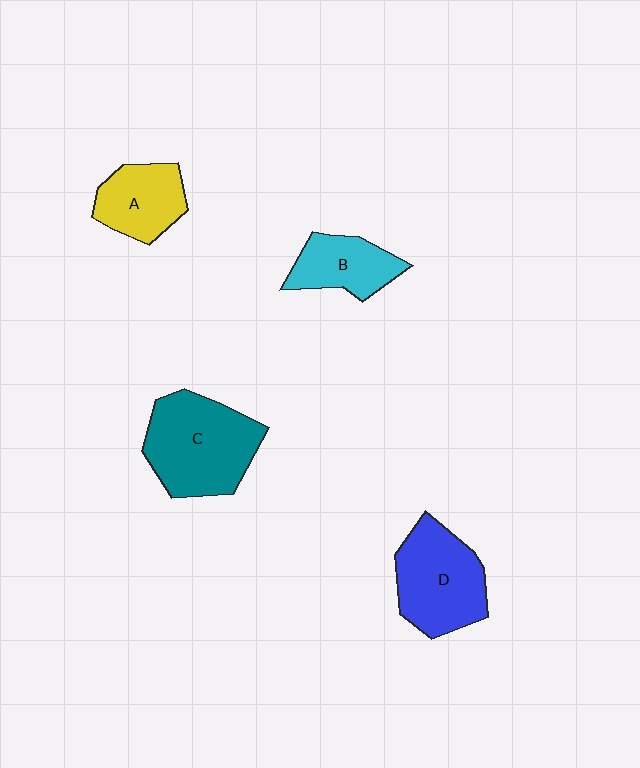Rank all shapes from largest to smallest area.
From largest to smallest: C (teal), D (blue), A (yellow), B (cyan).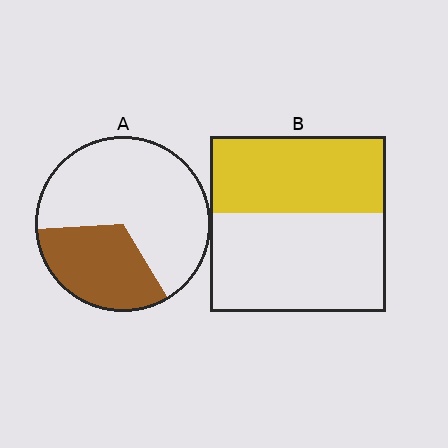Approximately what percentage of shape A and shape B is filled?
A is approximately 35% and B is approximately 45%.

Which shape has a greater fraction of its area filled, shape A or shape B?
Shape B.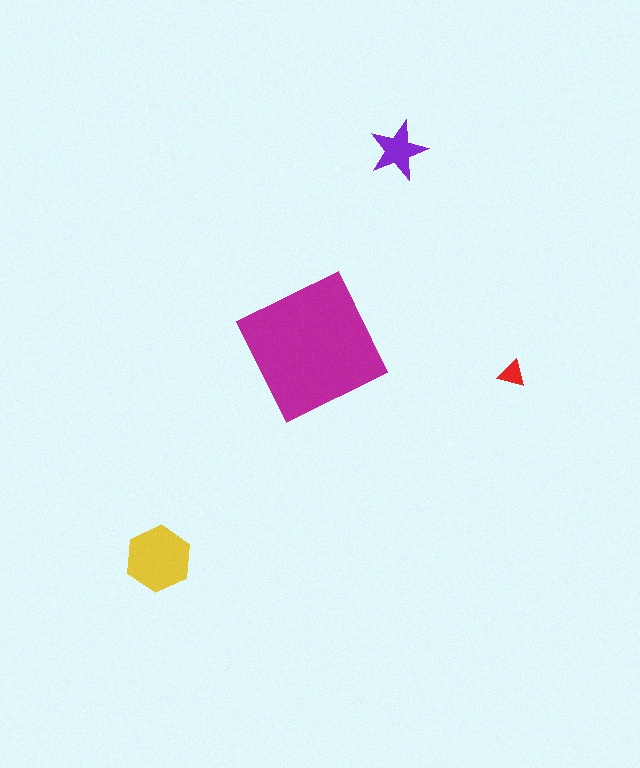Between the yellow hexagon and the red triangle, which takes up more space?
The yellow hexagon.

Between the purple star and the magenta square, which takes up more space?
The magenta square.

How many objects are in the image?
There are 4 objects in the image.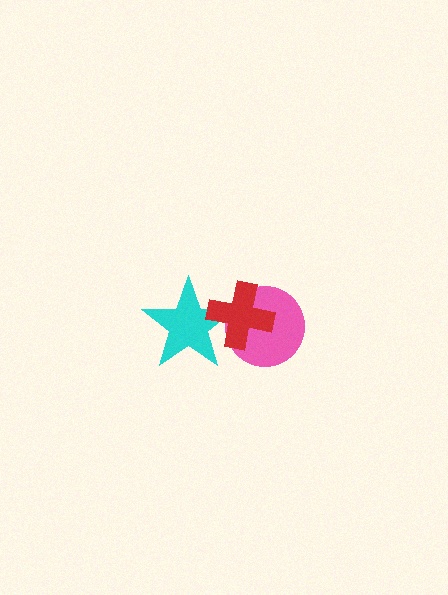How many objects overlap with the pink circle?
2 objects overlap with the pink circle.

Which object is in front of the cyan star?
The red cross is in front of the cyan star.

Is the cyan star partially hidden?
Yes, it is partially covered by another shape.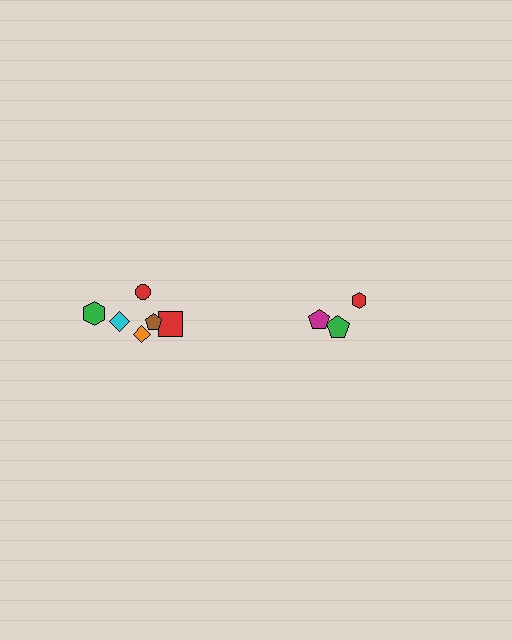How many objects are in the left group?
There are 6 objects.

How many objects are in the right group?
There are 3 objects.